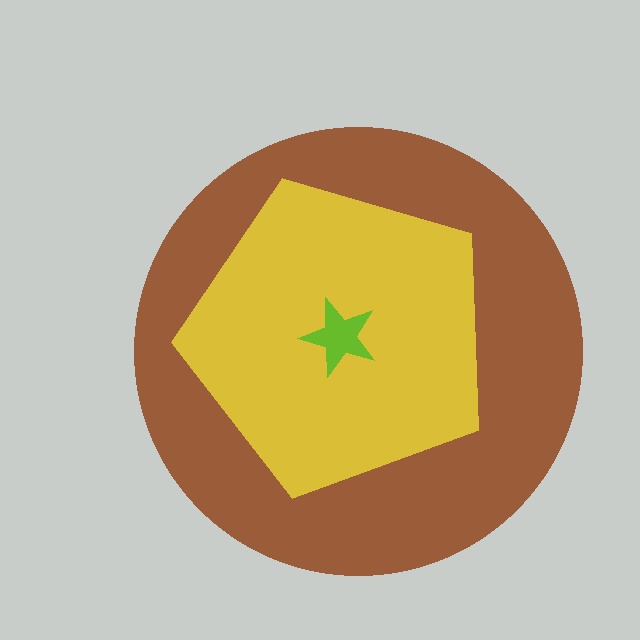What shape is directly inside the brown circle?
The yellow pentagon.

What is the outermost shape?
The brown circle.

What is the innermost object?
The lime star.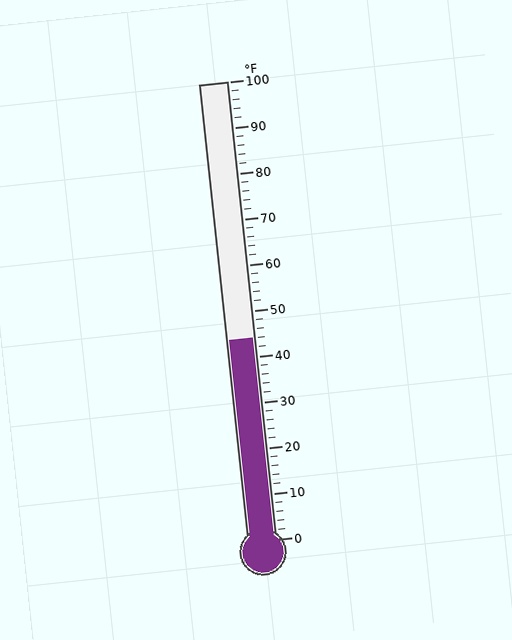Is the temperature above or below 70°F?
The temperature is below 70°F.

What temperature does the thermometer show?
The thermometer shows approximately 44°F.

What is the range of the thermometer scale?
The thermometer scale ranges from 0°F to 100°F.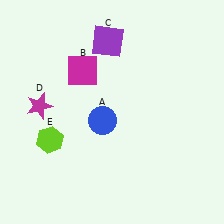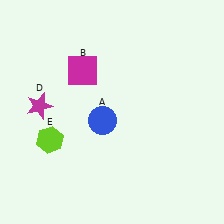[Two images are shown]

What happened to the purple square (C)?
The purple square (C) was removed in Image 2. It was in the top-left area of Image 1.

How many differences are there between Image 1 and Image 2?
There is 1 difference between the two images.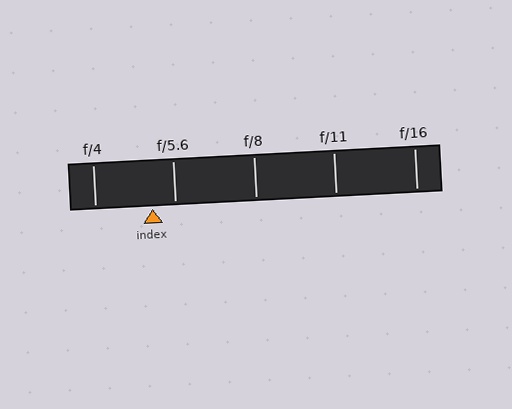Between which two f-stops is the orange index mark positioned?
The index mark is between f/4 and f/5.6.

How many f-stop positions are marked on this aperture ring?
There are 5 f-stop positions marked.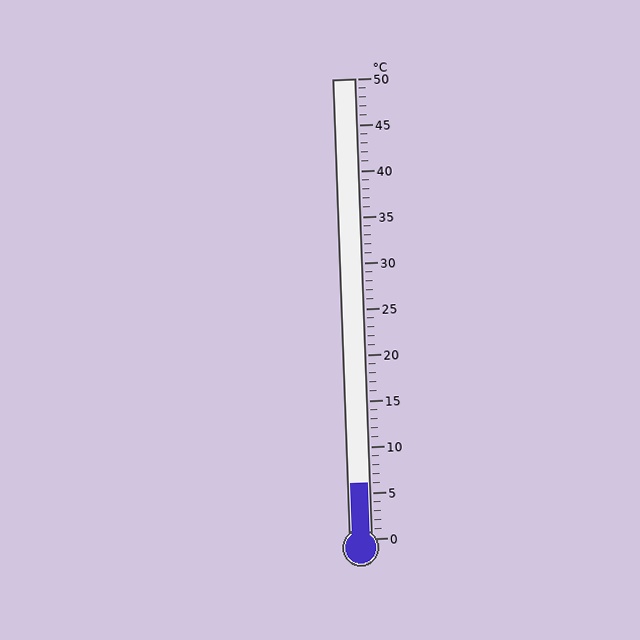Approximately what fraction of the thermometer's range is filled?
The thermometer is filled to approximately 10% of its range.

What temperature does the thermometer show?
The thermometer shows approximately 6°C.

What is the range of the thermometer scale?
The thermometer scale ranges from 0°C to 50°C.